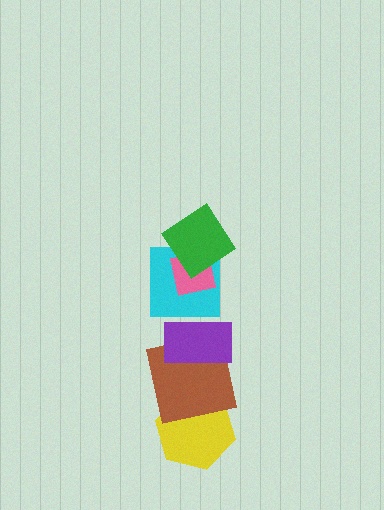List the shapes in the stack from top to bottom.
From top to bottom: the green diamond, the pink square, the cyan square, the purple rectangle, the brown square, the yellow hexagon.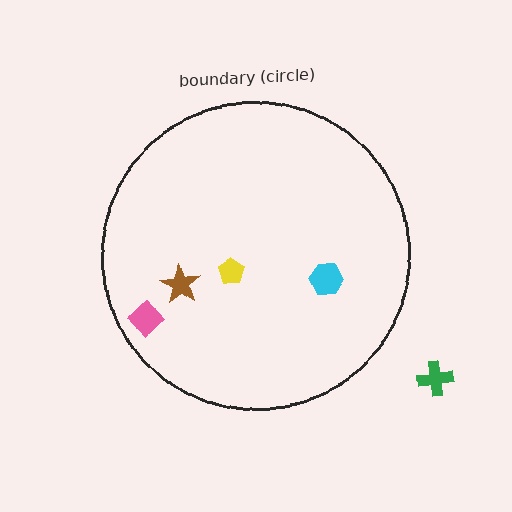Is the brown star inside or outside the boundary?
Inside.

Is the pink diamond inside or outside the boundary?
Inside.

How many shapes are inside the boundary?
4 inside, 1 outside.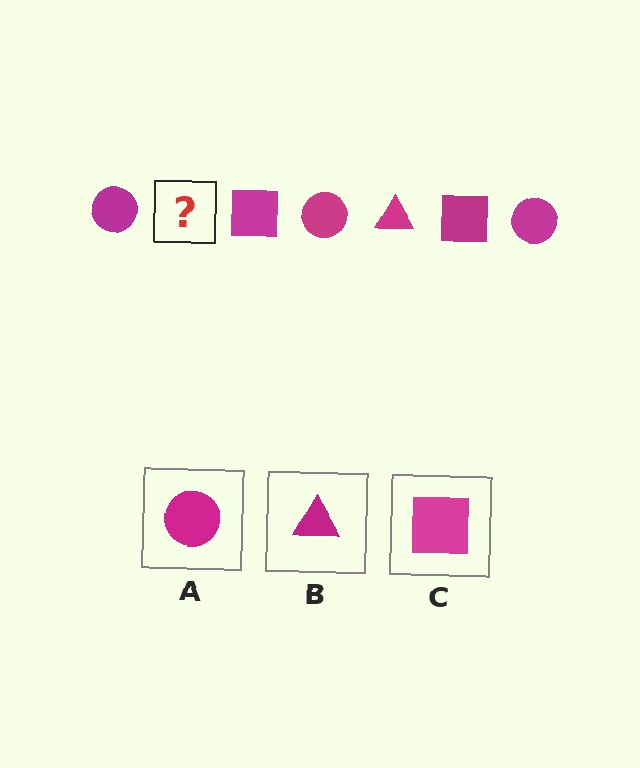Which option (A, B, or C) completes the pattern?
B.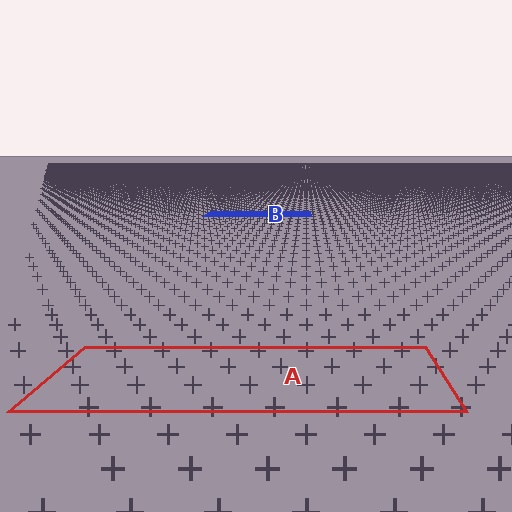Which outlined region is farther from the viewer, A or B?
Region B is farther from the viewer — the texture elements inside it appear smaller and more densely packed.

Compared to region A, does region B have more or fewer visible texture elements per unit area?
Region B has more texture elements per unit area — they are packed more densely because it is farther away.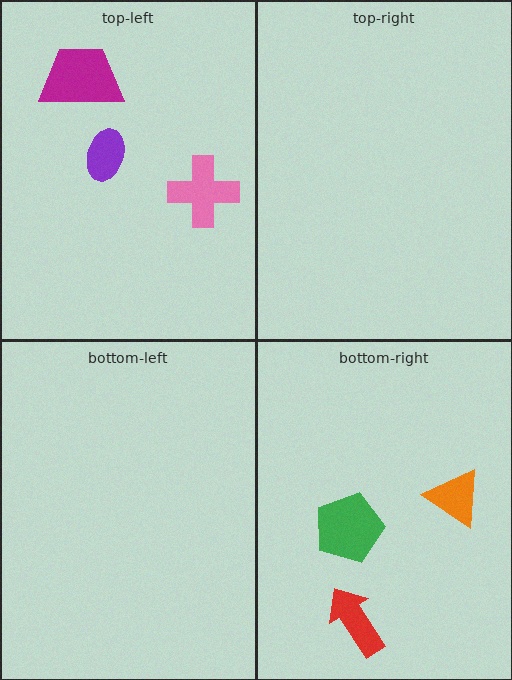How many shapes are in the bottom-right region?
3.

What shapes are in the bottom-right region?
The red arrow, the orange triangle, the green pentagon.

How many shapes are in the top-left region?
3.